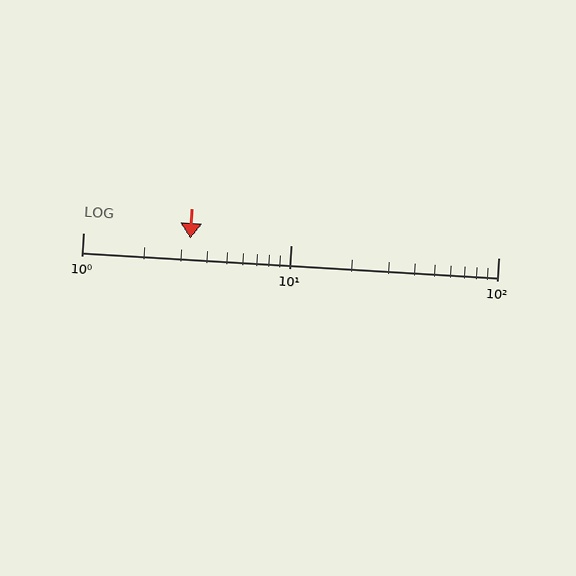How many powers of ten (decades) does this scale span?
The scale spans 2 decades, from 1 to 100.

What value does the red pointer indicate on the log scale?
The pointer indicates approximately 3.3.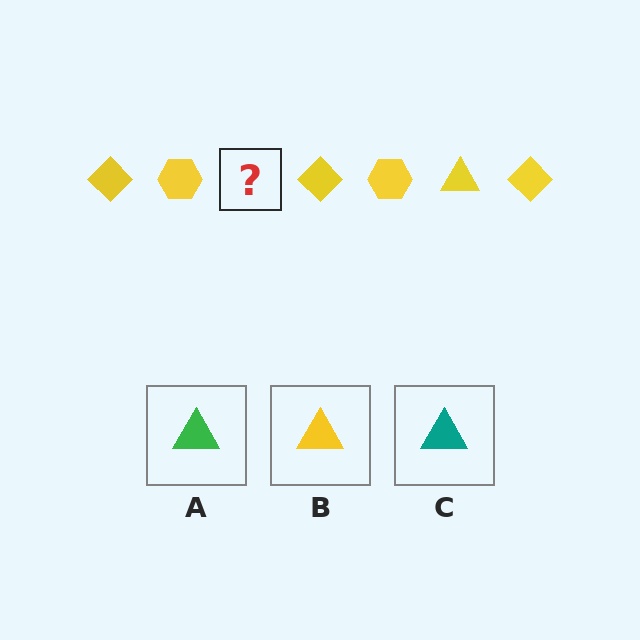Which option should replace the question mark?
Option B.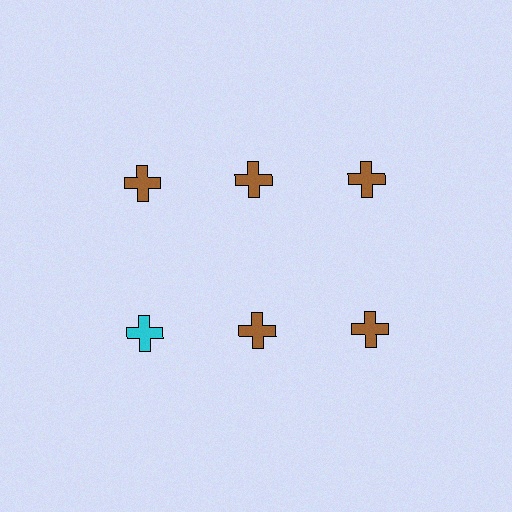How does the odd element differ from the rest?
It has a different color: cyan instead of brown.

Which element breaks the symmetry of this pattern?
The cyan cross in the second row, leftmost column breaks the symmetry. All other shapes are brown crosses.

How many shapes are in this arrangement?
There are 6 shapes arranged in a grid pattern.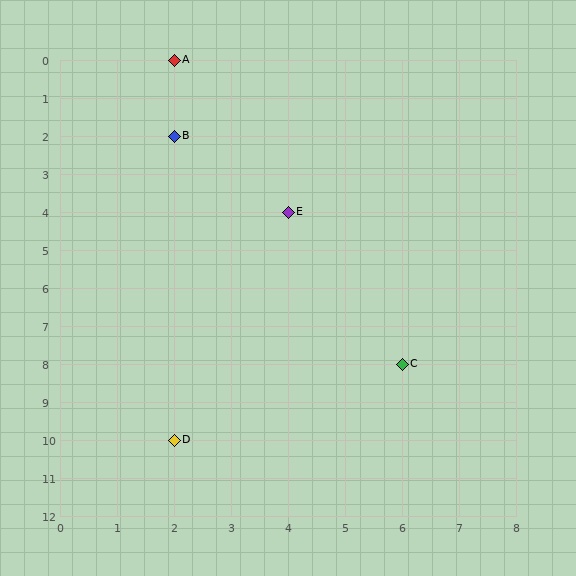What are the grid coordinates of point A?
Point A is at grid coordinates (2, 0).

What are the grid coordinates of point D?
Point D is at grid coordinates (2, 10).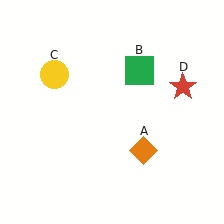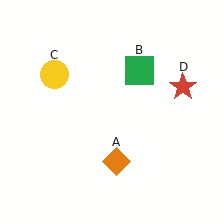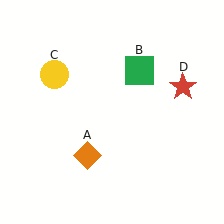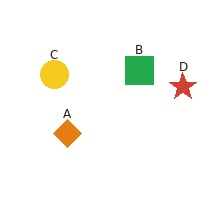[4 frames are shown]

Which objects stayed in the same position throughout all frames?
Green square (object B) and yellow circle (object C) and red star (object D) remained stationary.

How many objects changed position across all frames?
1 object changed position: orange diamond (object A).